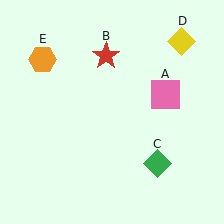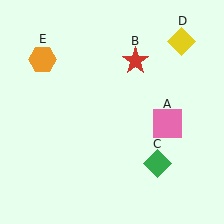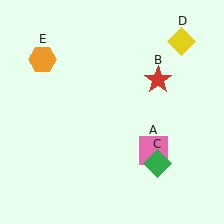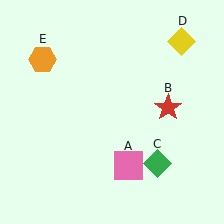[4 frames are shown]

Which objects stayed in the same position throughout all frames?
Green diamond (object C) and yellow diamond (object D) and orange hexagon (object E) remained stationary.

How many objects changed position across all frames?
2 objects changed position: pink square (object A), red star (object B).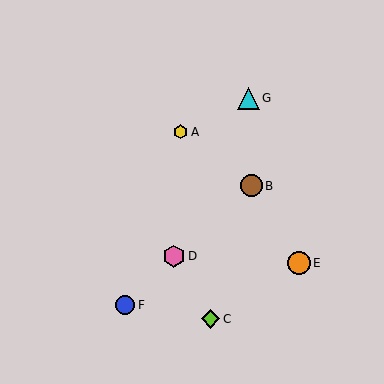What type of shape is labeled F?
Shape F is a blue circle.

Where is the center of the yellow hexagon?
The center of the yellow hexagon is at (181, 132).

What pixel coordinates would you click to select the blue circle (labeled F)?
Click at (125, 305) to select the blue circle F.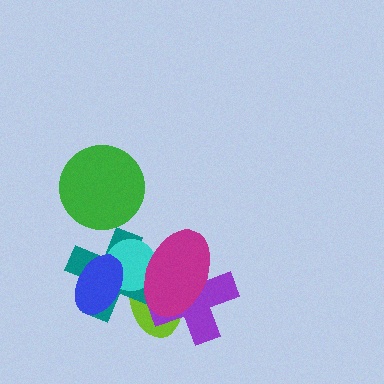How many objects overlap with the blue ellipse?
3 objects overlap with the blue ellipse.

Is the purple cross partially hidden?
Yes, it is partially covered by another shape.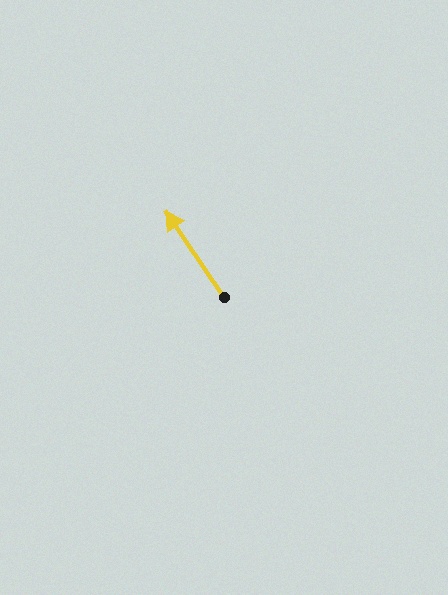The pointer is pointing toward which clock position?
Roughly 11 o'clock.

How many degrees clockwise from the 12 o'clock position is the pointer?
Approximately 326 degrees.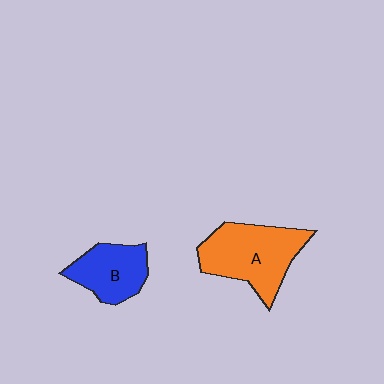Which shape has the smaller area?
Shape B (blue).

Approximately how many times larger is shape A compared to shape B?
Approximately 1.5 times.